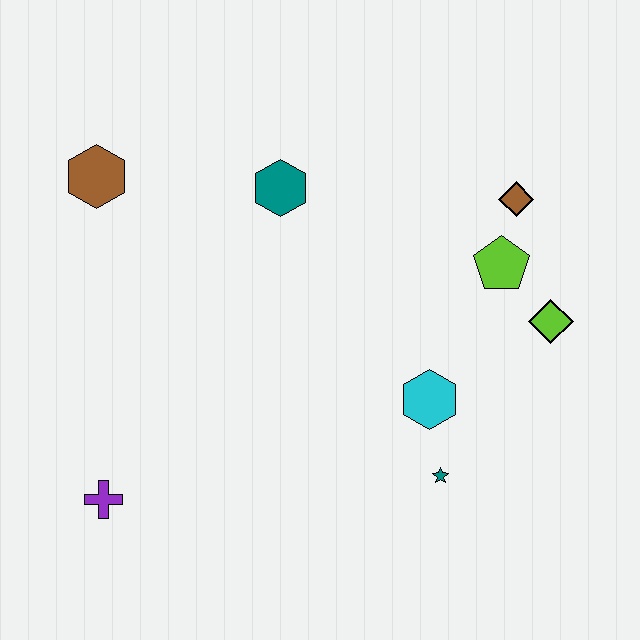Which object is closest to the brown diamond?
The lime pentagon is closest to the brown diamond.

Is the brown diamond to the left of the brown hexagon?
No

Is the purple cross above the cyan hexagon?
No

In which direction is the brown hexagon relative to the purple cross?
The brown hexagon is above the purple cross.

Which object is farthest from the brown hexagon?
The lime diamond is farthest from the brown hexagon.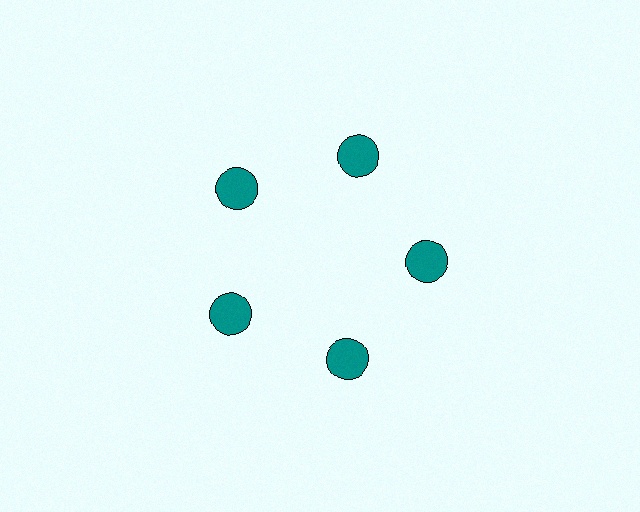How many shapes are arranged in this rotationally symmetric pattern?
There are 5 shapes, arranged in 5 groups of 1.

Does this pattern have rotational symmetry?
Yes, this pattern has 5-fold rotational symmetry. It looks the same after rotating 72 degrees around the center.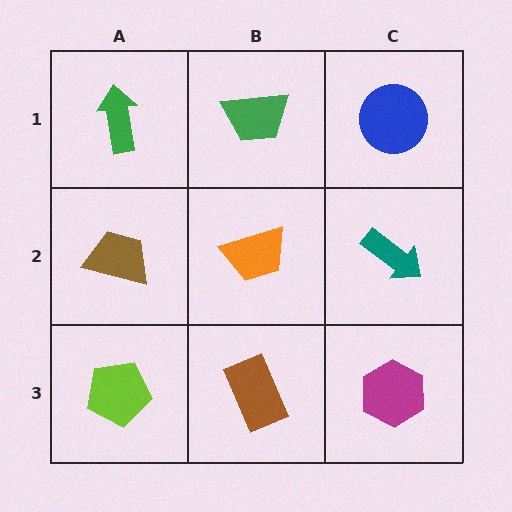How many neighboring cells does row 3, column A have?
2.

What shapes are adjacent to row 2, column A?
A green arrow (row 1, column A), a lime pentagon (row 3, column A), an orange trapezoid (row 2, column B).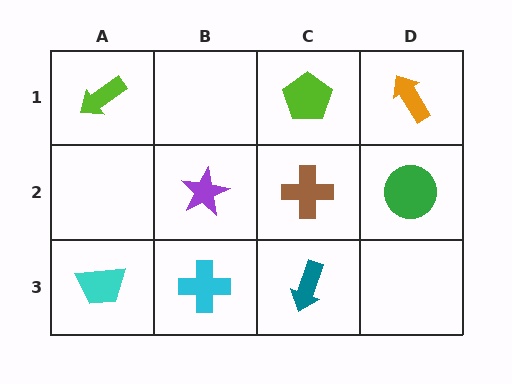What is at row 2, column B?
A purple star.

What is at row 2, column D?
A green circle.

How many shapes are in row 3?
3 shapes.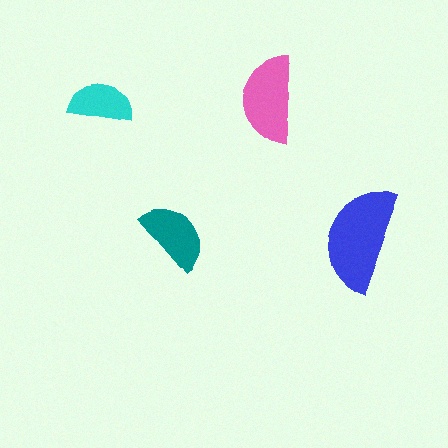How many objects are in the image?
There are 4 objects in the image.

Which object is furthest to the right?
The blue semicircle is rightmost.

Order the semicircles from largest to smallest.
the blue one, the pink one, the teal one, the cyan one.